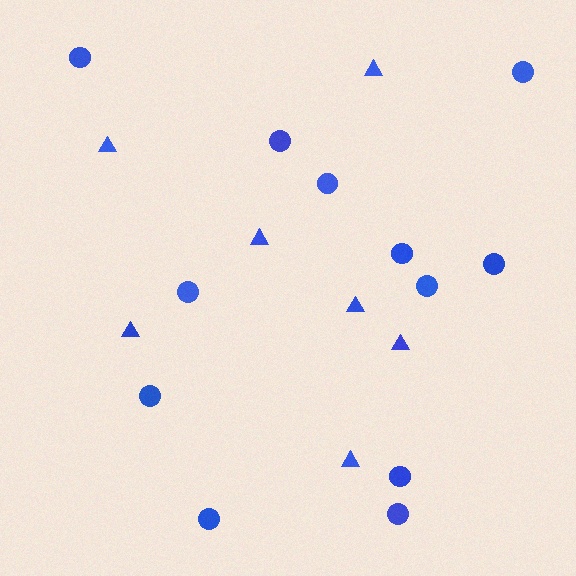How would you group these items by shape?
There are 2 groups: one group of triangles (7) and one group of circles (12).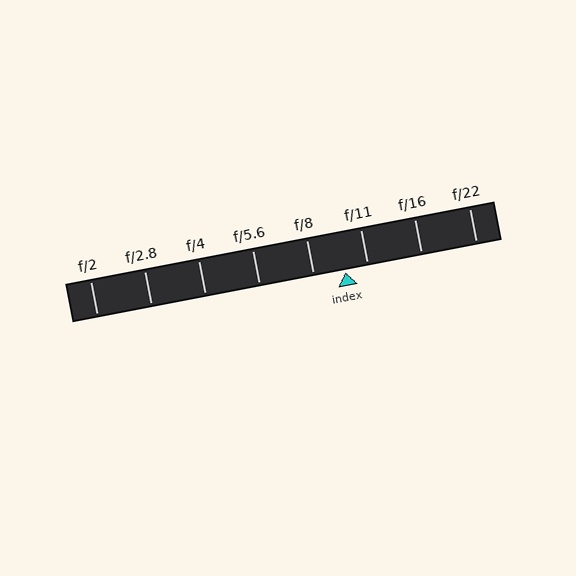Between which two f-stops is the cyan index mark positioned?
The index mark is between f/8 and f/11.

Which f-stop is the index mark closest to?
The index mark is closest to f/11.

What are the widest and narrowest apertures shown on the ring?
The widest aperture shown is f/2 and the narrowest is f/22.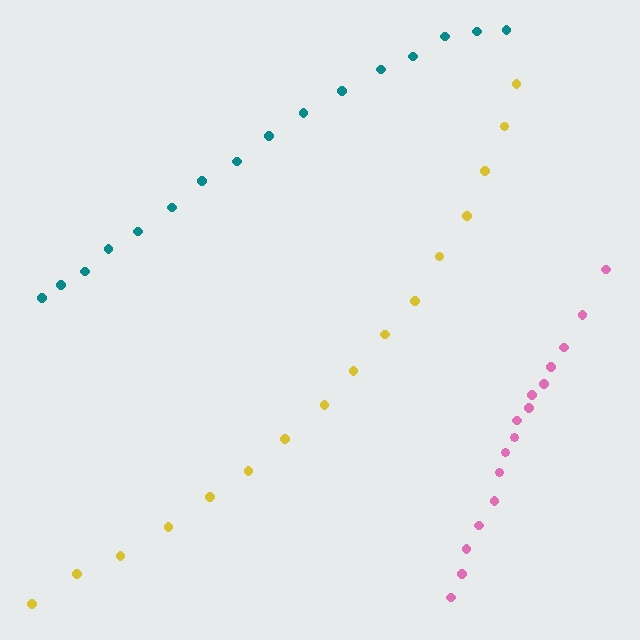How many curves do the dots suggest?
There are 3 distinct paths.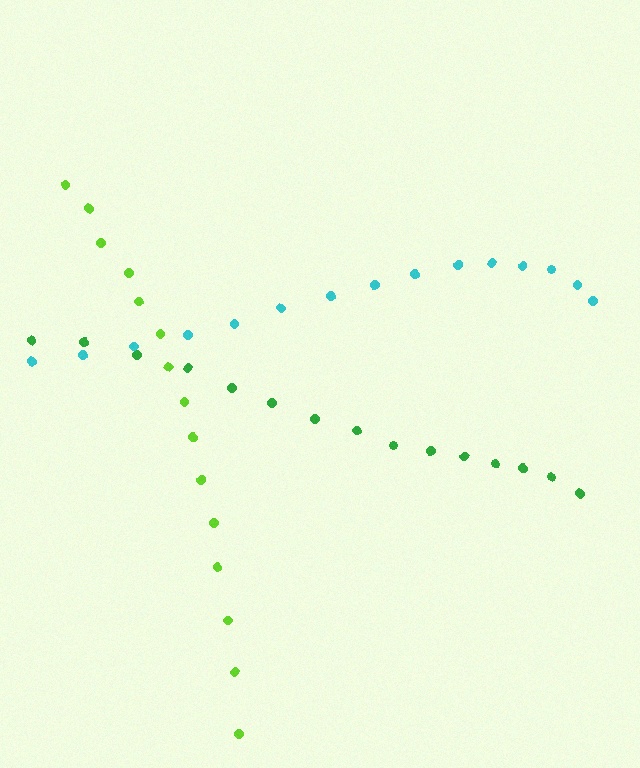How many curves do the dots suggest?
There are 3 distinct paths.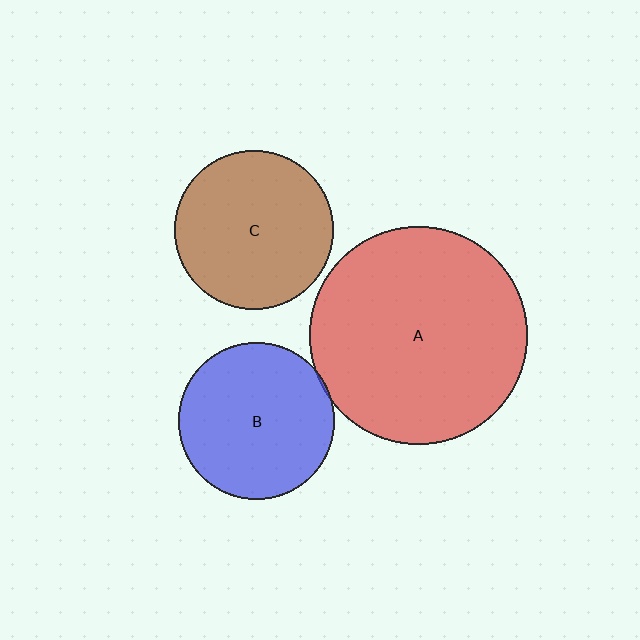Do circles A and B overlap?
Yes.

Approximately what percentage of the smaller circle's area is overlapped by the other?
Approximately 5%.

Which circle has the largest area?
Circle A (red).